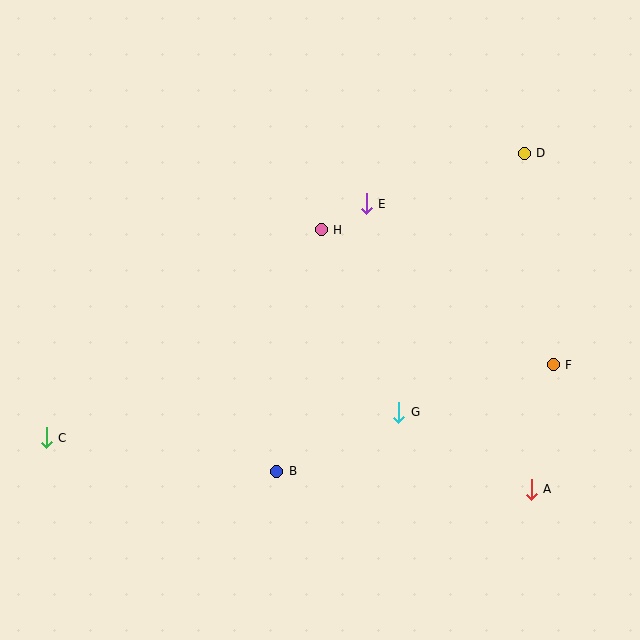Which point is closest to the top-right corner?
Point D is closest to the top-right corner.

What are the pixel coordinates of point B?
Point B is at (277, 471).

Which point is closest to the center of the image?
Point H at (321, 230) is closest to the center.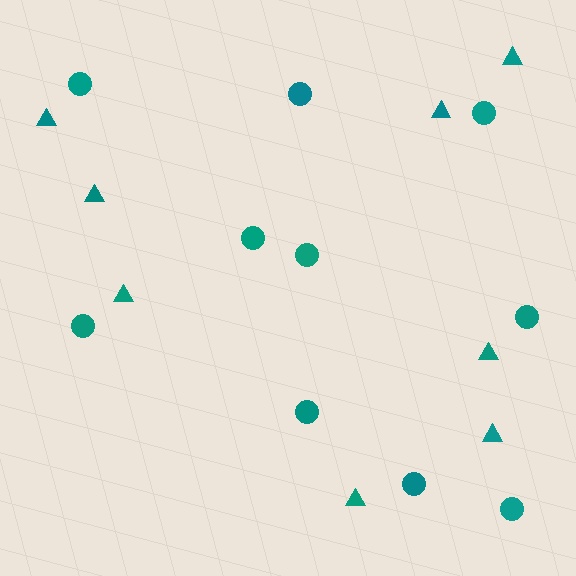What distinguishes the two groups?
There are 2 groups: one group of triangles (8) and one group of circles (10).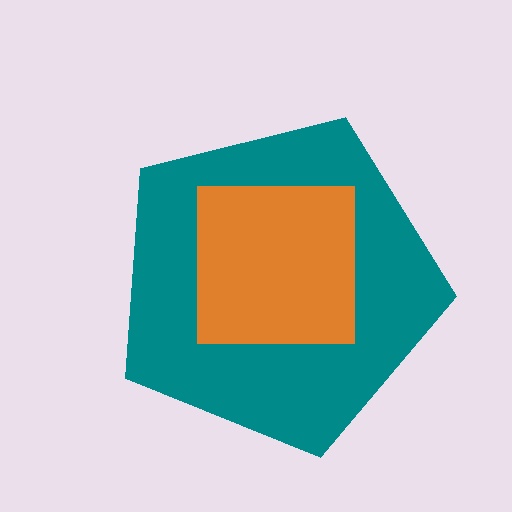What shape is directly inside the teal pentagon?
The orange square.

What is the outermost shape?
The teal pentagon.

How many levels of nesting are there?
2.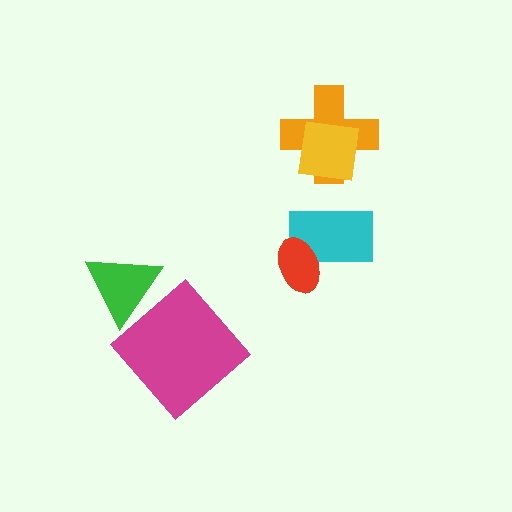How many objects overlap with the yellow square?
1 object overlaps with the yellow square.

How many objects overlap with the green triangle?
0 objects overlap with the green triangle.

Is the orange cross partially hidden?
Yes, it is partially covered by another shape.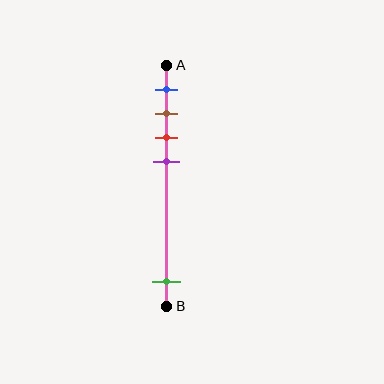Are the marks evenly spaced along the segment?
No, the marks are not evenly spaced.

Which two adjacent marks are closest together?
The brown and red marks are the closest adjacent pair.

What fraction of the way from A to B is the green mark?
The green mark is approximately 90% (0.9) of the way from A to B.